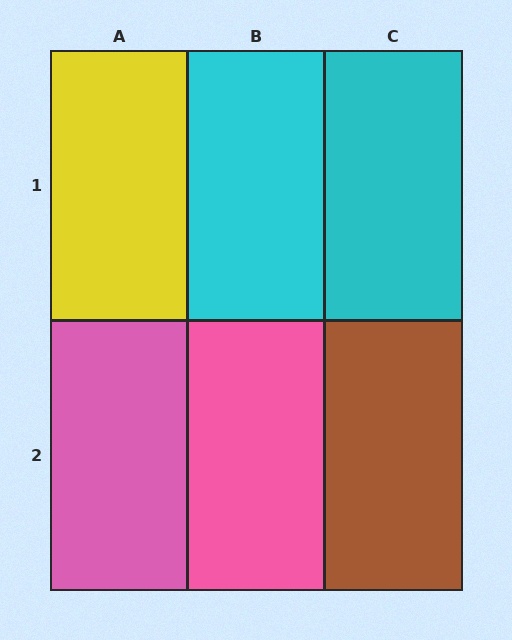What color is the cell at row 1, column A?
Yellow.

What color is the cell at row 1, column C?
Cyan.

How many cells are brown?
1 cell is brown.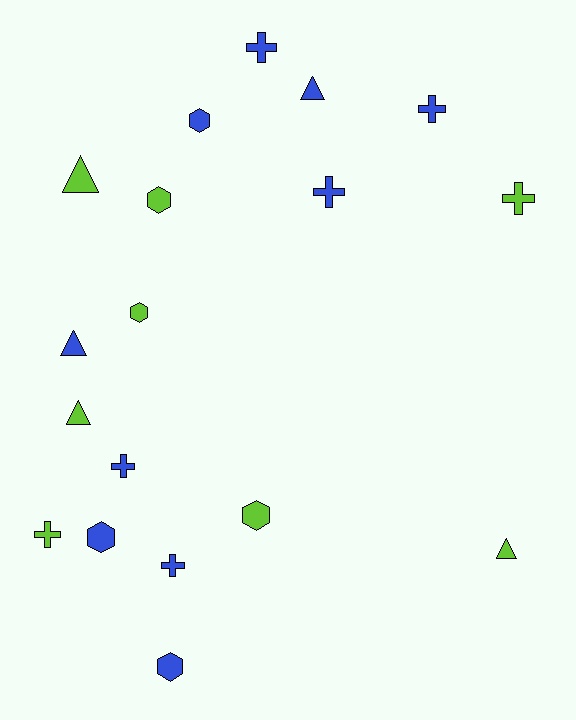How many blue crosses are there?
There are 5 blue crosses.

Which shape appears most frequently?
Cross, with 7 objects.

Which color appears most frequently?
Blue, with 10 objects.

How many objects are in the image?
There are 18 objects.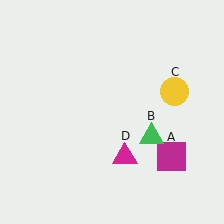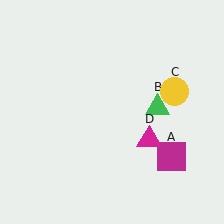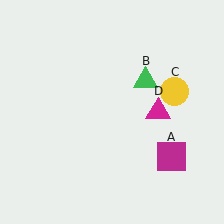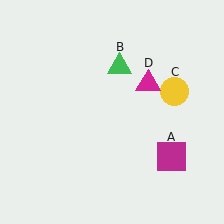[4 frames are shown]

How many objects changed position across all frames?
2 objects changed position: green triangle (object B), magenta triangle (object D).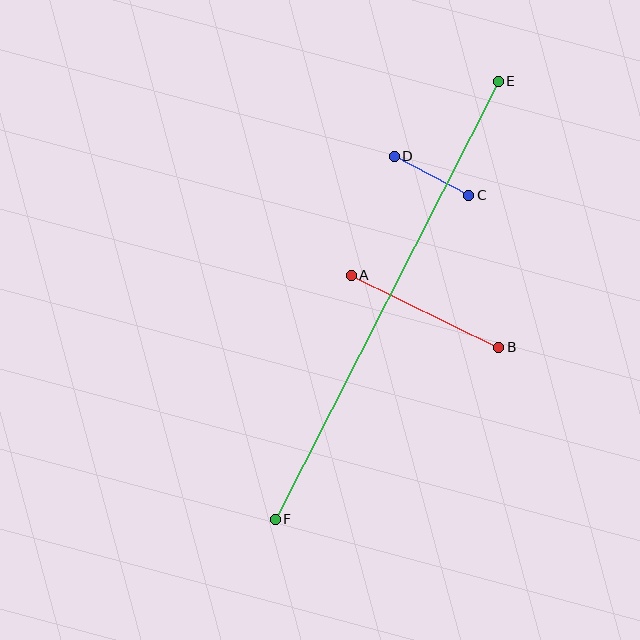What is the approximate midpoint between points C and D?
The midpoint is at approximately (431, 176) pixels.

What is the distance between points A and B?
The distance is approximately 164 pixels.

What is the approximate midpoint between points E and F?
The midpoint is at approximately (387, 300) pixels.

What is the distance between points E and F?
The distance is approximately 492 pixels.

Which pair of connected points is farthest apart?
Points E and F are farthest apart.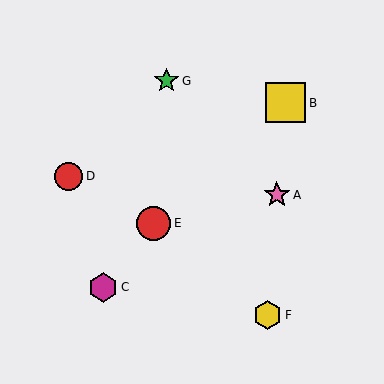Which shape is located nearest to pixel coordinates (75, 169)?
The red circle (labeled D) at (69, 176) is nearest to that location.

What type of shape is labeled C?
Shape C is a magenta hexagon.